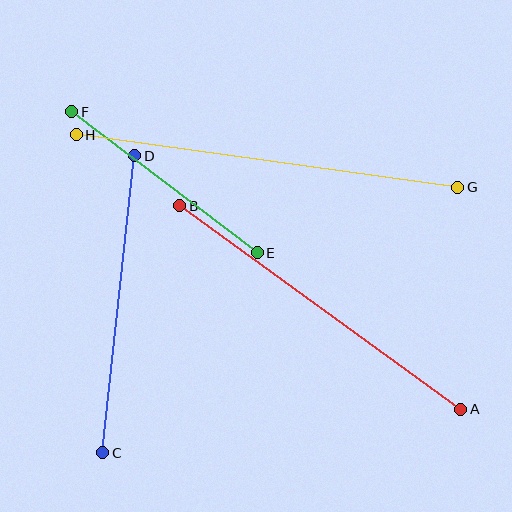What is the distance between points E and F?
The distance is approximately 233 pixels.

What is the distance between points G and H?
The distance is approximately 385 pixels.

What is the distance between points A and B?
The distance is approximately 347 pixels.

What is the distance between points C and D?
The distance is approximately 299 pixels.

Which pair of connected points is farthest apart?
Points G and H are farthest apart.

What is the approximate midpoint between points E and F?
The midpoint is at approximately (165, 182) pixels.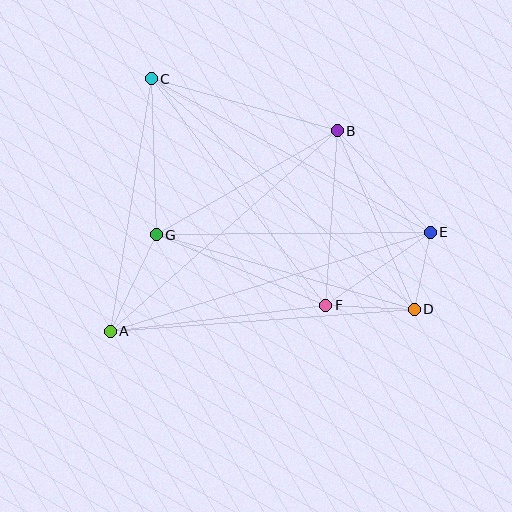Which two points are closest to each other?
Points D and E are closest to each other.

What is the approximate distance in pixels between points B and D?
The distance between B and D is approximately 195 pixels.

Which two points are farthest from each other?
Points C and D are farthest from each other.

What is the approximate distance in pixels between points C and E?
The distance between C and E is approximately 319 pixels.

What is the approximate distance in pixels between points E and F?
The distance between E and F is approximately 127 pixels.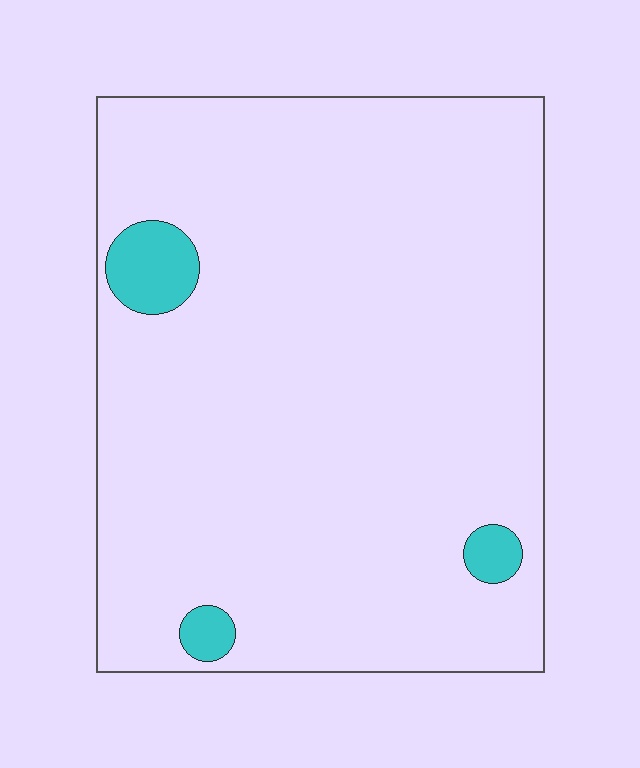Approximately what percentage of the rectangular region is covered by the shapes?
Approximately 5%.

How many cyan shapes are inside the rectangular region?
3.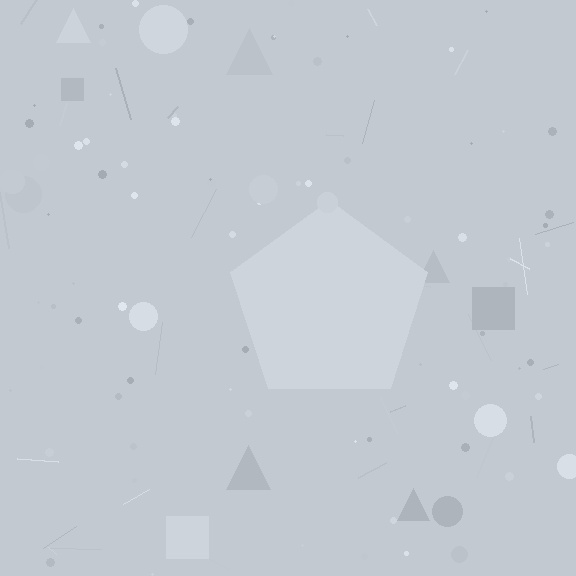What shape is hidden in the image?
A pentagon is hidden in the image.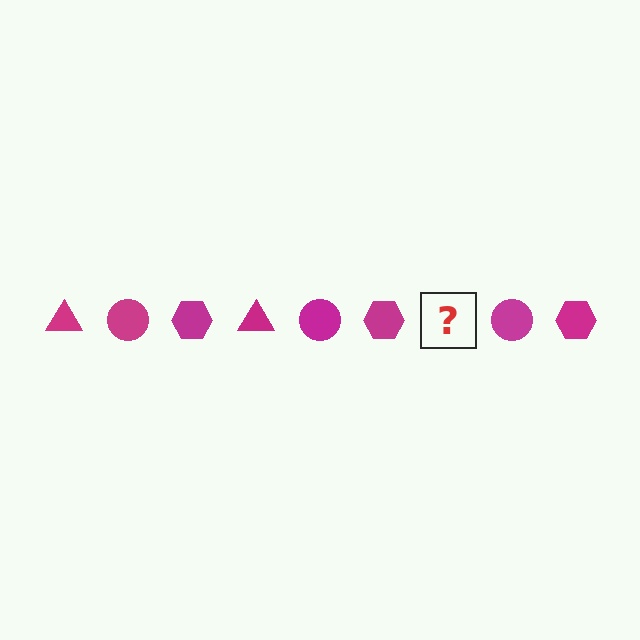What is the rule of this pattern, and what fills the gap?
The rule is that the pattern cycles through triangle, circle, hexagon shapes in magenta. The gap should be filled with a magenta triangle.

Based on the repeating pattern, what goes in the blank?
The blank should be a magenta triangle.